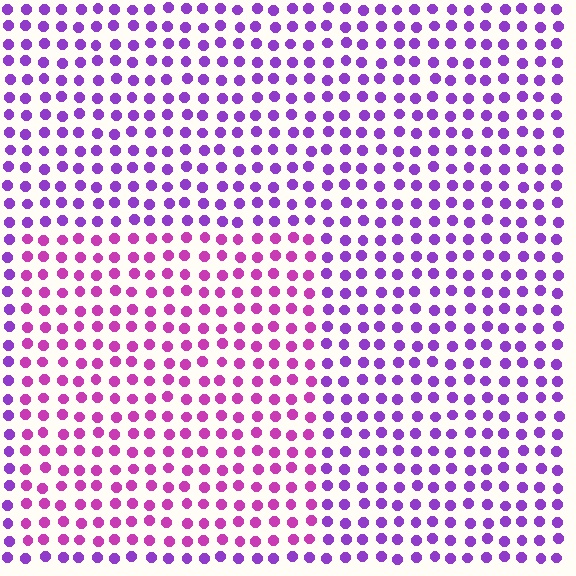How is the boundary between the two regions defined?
The boundary is defined purely by a slight shift in hue (about 33 degrees). Spacing, size, and orientation are identical on both sides.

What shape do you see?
I see a rectangle.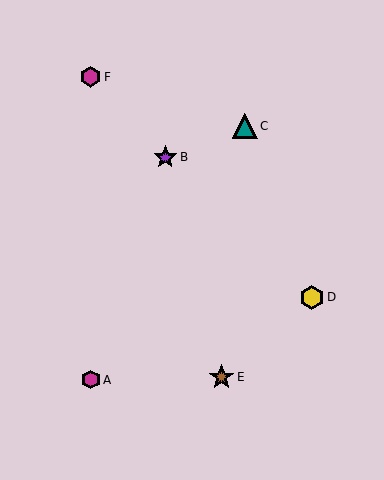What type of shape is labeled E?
Shape E is a brown star.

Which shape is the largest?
The brown star (labeled E) is the largest.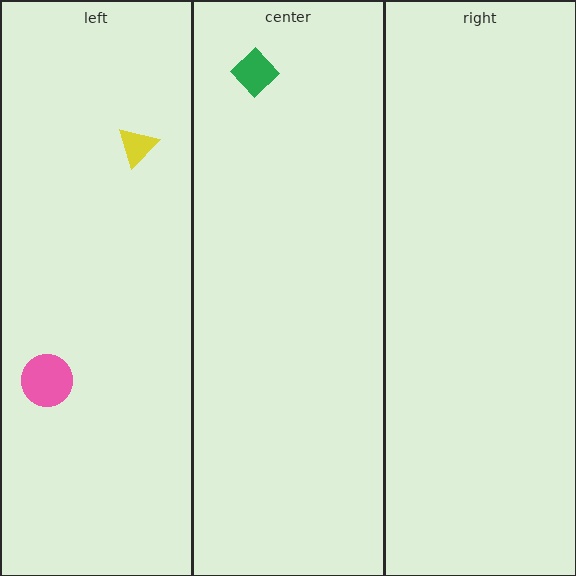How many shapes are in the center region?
1.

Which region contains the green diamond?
The center region.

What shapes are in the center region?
The green diamond.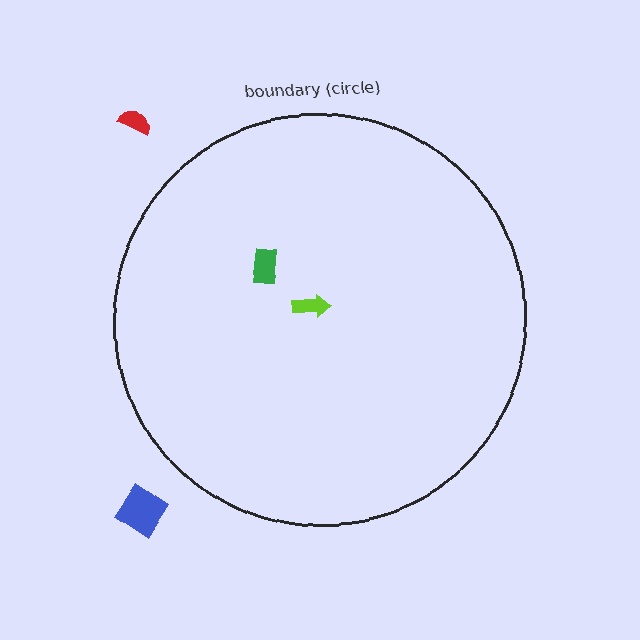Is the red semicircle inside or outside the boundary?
Outside.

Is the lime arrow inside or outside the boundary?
Inside.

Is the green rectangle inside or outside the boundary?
Inside.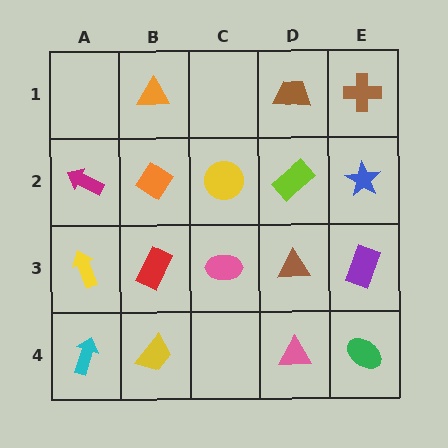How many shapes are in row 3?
5 shapes.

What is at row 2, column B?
An orange diamond.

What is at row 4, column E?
A green ellipse.